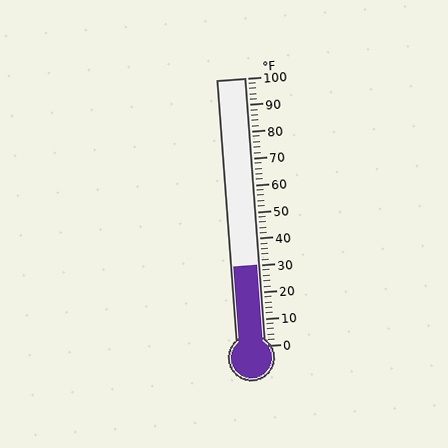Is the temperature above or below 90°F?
The temperature is below 90°F.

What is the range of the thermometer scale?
The thermometer scale ranges from 0°F to 100°F.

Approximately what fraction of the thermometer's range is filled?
The thermometer is filled to approximately 30% of its range.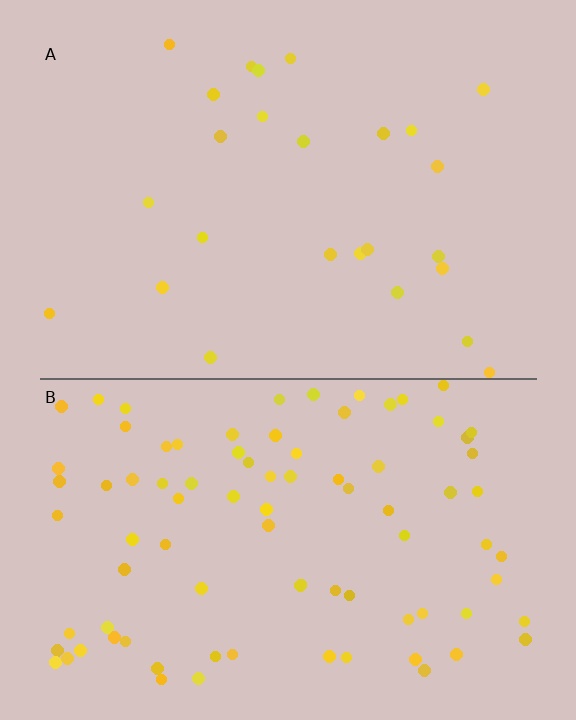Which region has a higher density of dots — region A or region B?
B (the bottom).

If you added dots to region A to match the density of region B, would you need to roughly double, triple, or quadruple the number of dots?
Approximately triple.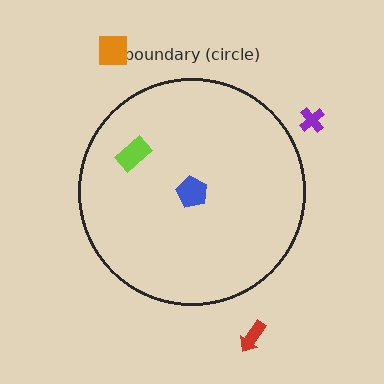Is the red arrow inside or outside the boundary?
Outside.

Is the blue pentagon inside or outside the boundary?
Inside.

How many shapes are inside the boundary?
2 inside, 3 outside.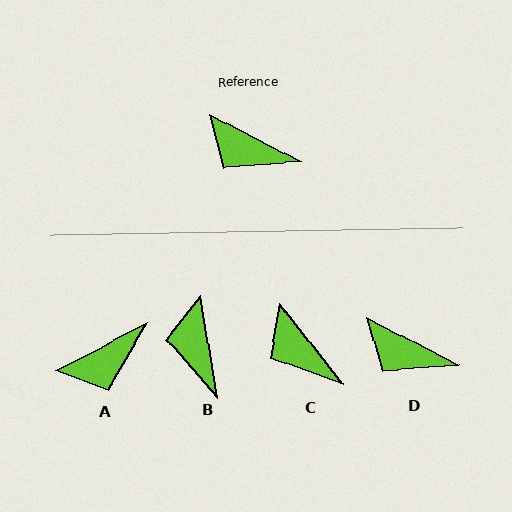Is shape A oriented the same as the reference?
No, it is off by about 55 degrees.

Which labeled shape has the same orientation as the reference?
D.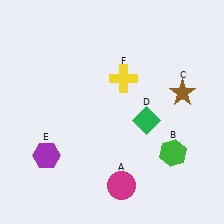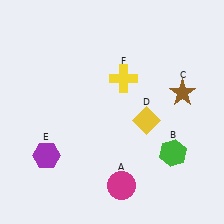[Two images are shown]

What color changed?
The diamond (D) changed from green in Image 1 to yellow in Image 2.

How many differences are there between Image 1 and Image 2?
There is 1 difference between the two images.